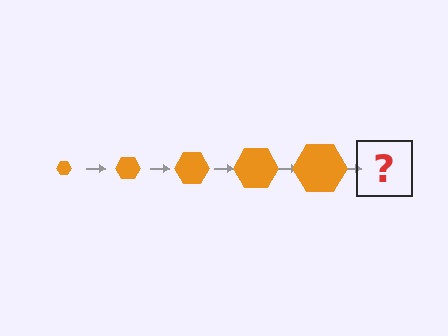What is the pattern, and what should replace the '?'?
The pattern is that the hexagon gets progressively larger each step. The '?' should be an orange hexagon, larger than the previous one.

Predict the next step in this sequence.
The next step is an orange hexagon, larger than the previous one.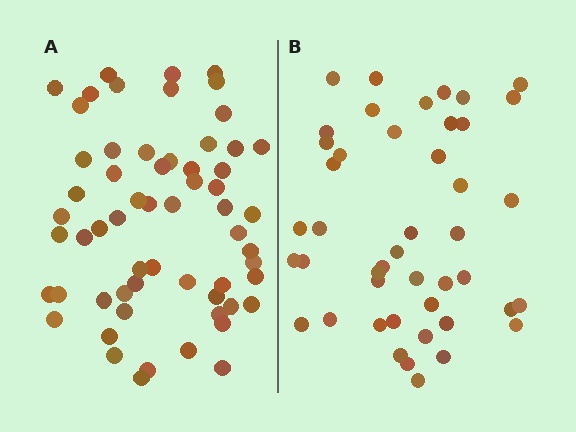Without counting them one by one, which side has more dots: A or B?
Region A (the left region) has more dots.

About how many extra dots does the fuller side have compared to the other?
Region A has approximately 15 more dots than region B.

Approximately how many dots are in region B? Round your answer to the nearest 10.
About 40 dots. (The exact count is 45, which rounds to 40.)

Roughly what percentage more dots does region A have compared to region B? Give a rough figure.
About 35% more.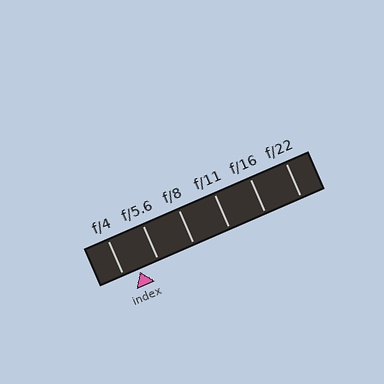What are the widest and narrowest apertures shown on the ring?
The widest aperture shown is f/4 and the narrowest is f/22.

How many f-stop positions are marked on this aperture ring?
There are 6 f-stop positions marked.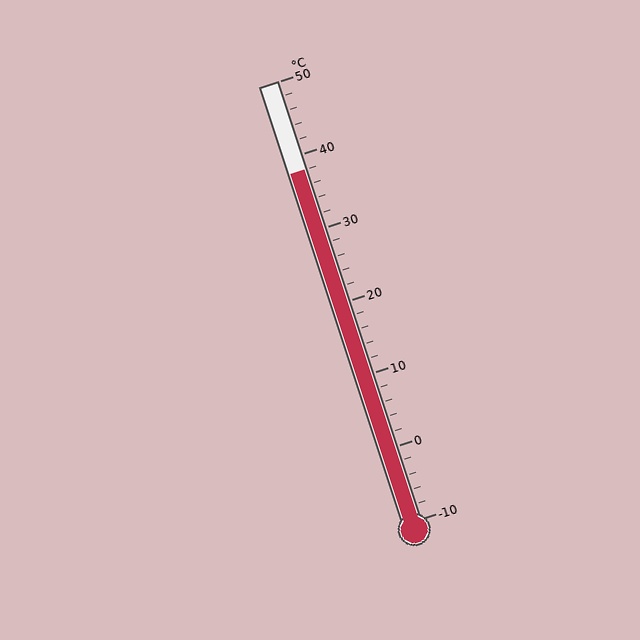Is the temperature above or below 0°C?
The temperature is above 0°C.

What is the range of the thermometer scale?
The thermometer scale ranges from -10°C to 50°C.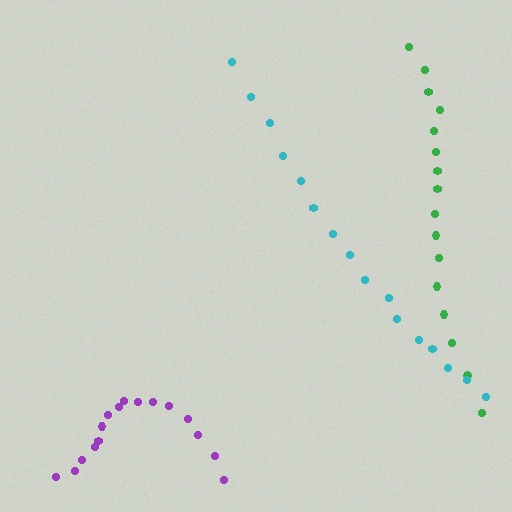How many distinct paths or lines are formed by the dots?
There are 3 distinct paths.